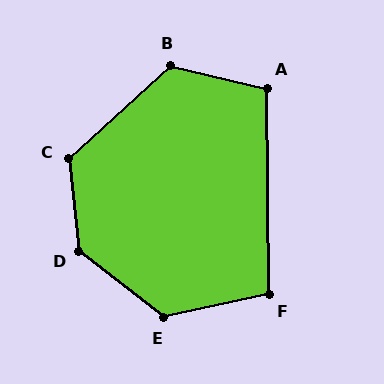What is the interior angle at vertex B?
Approximately 125 degrees (obtuse).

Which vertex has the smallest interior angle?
F, at approximately 102 degrees.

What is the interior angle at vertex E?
Approximately 130 degrees (obtuse).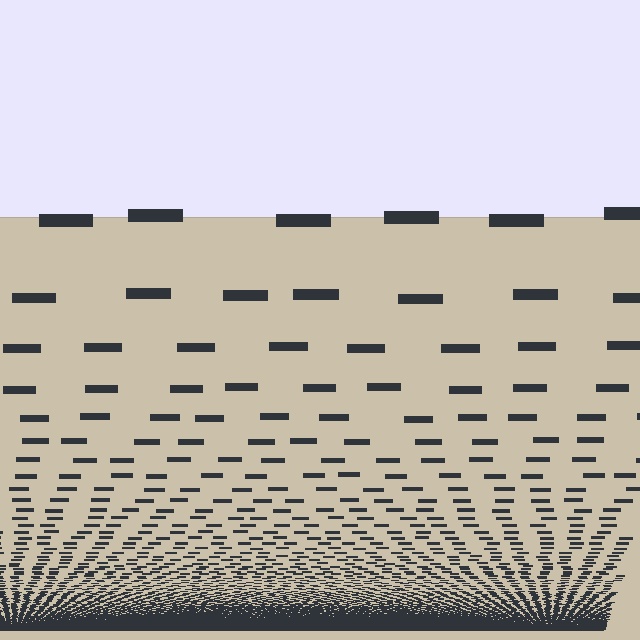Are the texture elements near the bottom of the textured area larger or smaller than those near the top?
Smaller. The gradient is inverted — elements near the bottom are smaller and denser.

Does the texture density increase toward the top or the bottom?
Density increases toward the bottom.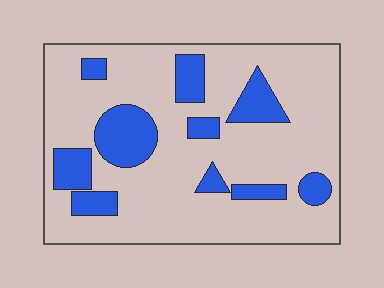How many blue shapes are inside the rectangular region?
10.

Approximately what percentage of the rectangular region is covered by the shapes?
Approximately 20%.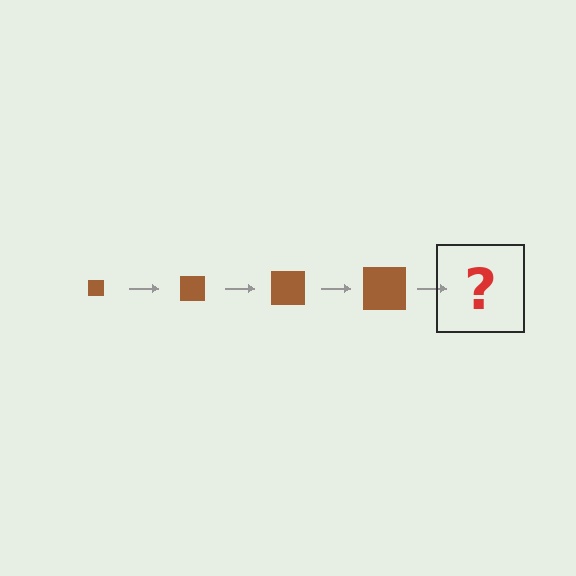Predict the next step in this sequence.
The next step is a brown square, larger than the previous one.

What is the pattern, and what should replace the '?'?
The pattern is that the square gets progressively larger each step. The '?' should be a brown square, larger than the previous one.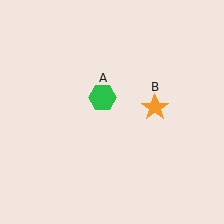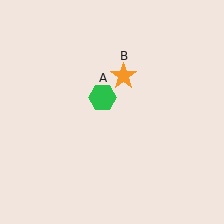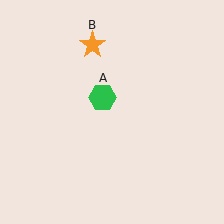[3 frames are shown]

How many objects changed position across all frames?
1 object changed position: orange star (object B).